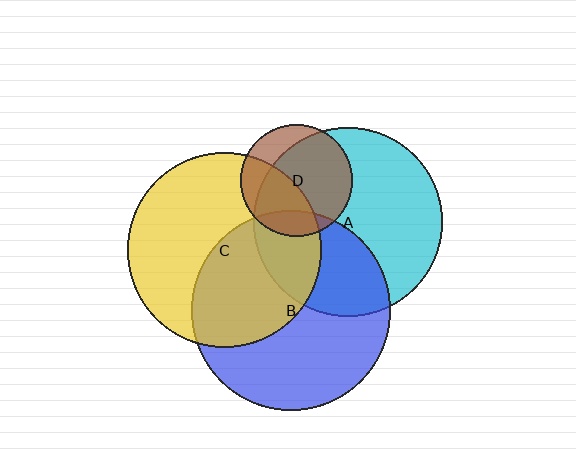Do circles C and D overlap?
Yes.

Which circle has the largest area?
Circle B (blue).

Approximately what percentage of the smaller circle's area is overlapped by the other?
Approximately 40%.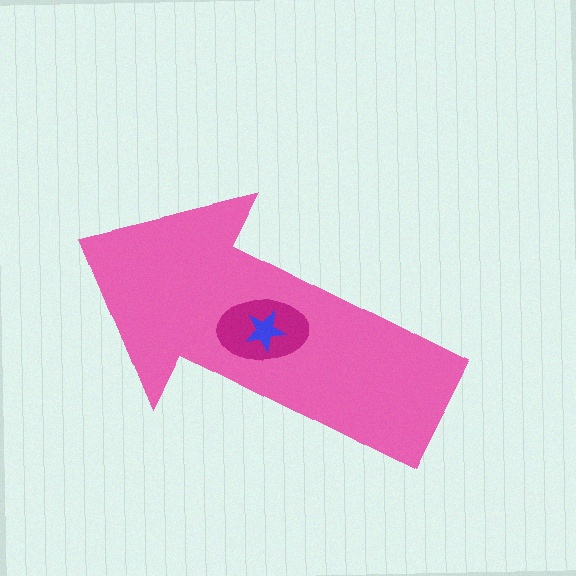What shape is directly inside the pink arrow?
The magenta ellipse.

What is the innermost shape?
The blue star.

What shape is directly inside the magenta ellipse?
The blue star.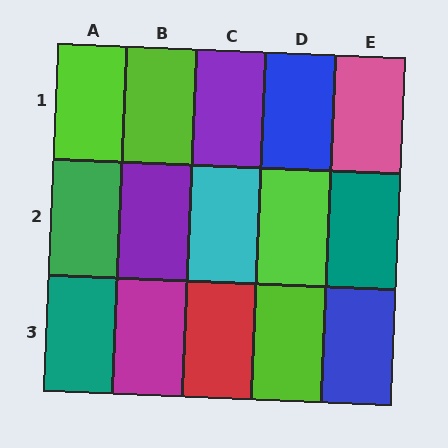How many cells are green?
1 cell is green.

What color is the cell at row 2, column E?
Teal.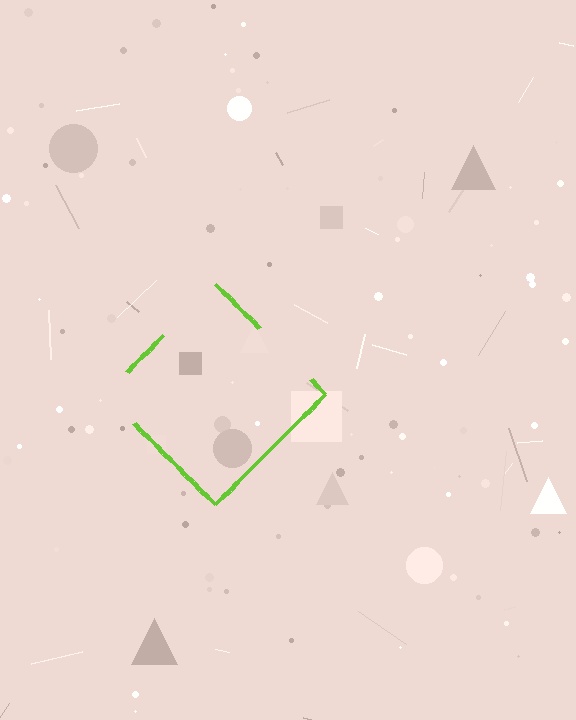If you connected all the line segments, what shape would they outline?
They would outline a diamond.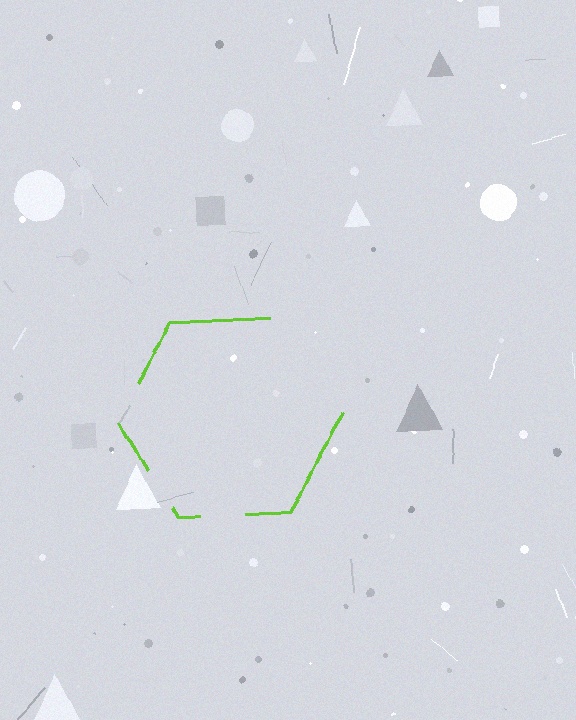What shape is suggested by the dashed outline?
The dashed outline suggests a hexagon.